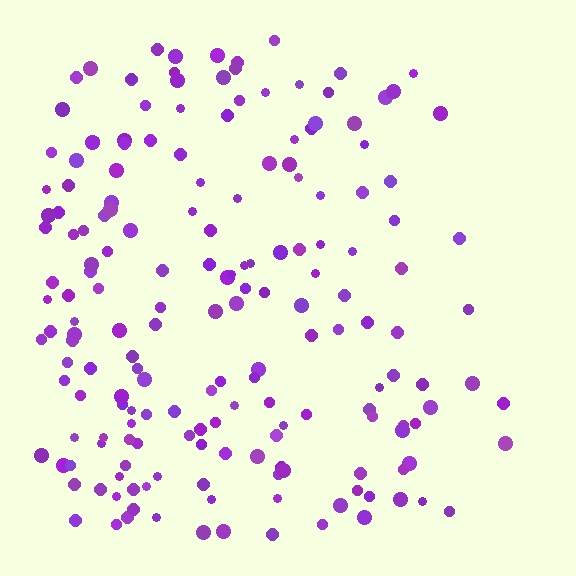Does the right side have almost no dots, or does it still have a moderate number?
Still a moderate number, just noticeably fewer than the left.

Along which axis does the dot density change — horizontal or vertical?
Horizontal.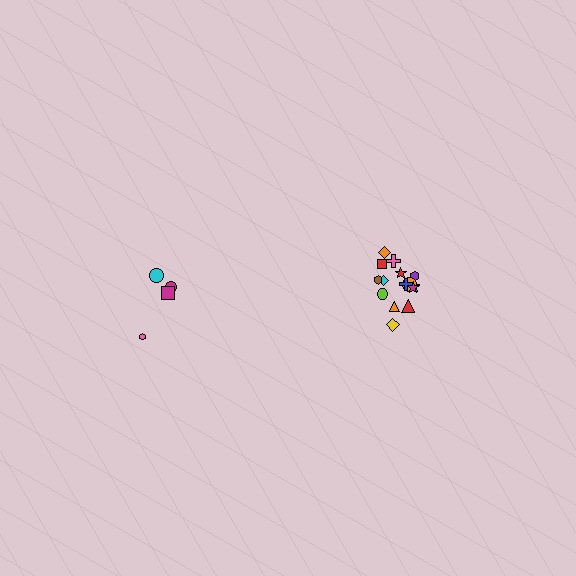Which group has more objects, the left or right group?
The right group.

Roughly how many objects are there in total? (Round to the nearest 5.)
Roughly 20 objects in total.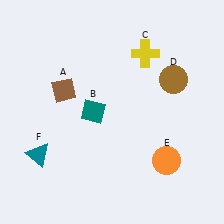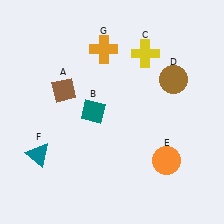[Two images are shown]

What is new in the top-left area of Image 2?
An orange cross (G) was added in the top-left area of Image 2.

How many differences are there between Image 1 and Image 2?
There is 1 difference between the two images.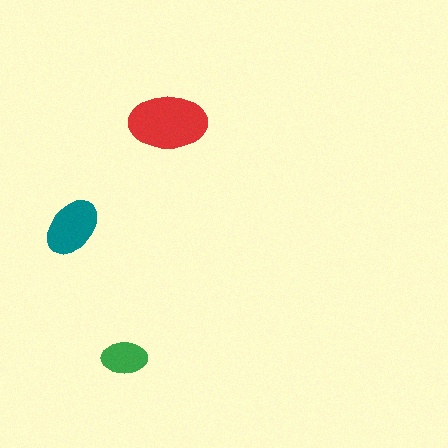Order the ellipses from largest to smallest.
the red one, the teal one, the green one.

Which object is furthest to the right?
The red ellipse is rightmost.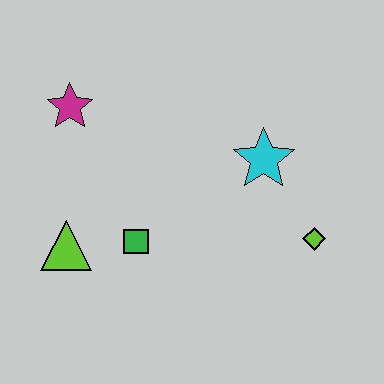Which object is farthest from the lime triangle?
The lime diamond is farthest from the lime triangle.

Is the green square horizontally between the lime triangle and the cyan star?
Yes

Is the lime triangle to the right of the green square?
No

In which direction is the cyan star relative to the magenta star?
The cyan star is to the right of the magenta star.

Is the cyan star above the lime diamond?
Yes